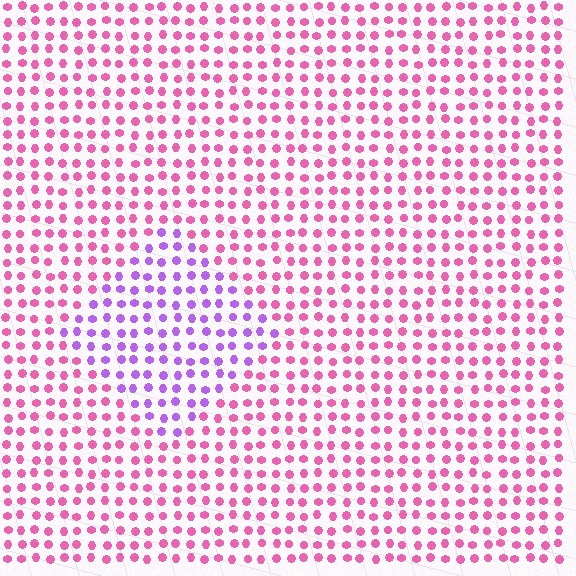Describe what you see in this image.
The image is filled with small pink elements in a uniform arrangement. A diamond-shaped region is visible where the elements are tinted to a slightly different hue, forming a subtle color boundary.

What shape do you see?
I see a diamond.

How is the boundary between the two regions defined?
The boundary is defined purely by a slight shift in hue (about 49 degrees). Spacing, size, and orientation are identical on both sides.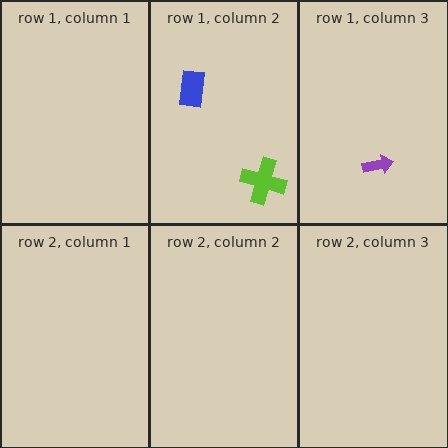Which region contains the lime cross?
The row 1, column 2 region.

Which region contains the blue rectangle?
The row 1, column 2 region.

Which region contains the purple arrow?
The row 1, column 3 region.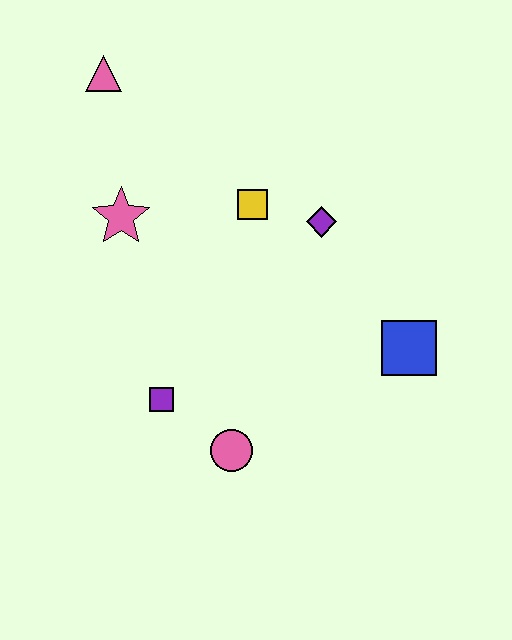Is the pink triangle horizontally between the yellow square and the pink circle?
No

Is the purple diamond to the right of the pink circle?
Yes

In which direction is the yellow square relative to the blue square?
The yellow square is to the left of the blue square.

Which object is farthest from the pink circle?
The pink triangle is farthest from the pink circle.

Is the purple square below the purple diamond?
Yes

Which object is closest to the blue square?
The purple diamond is closest to the blue square.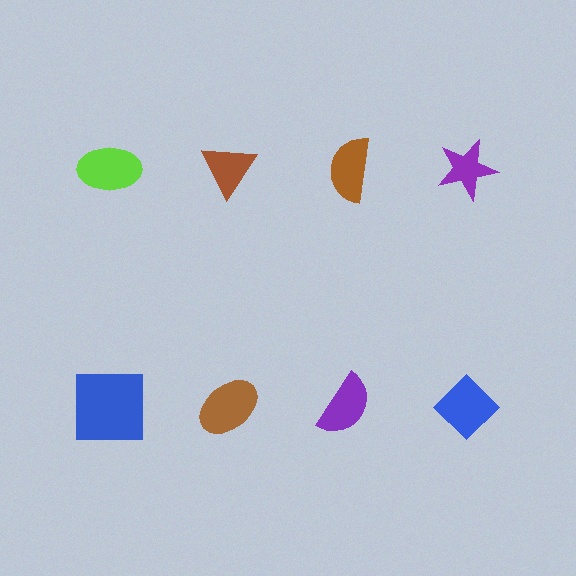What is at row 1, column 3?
A brown semicircle.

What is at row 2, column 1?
A blue square.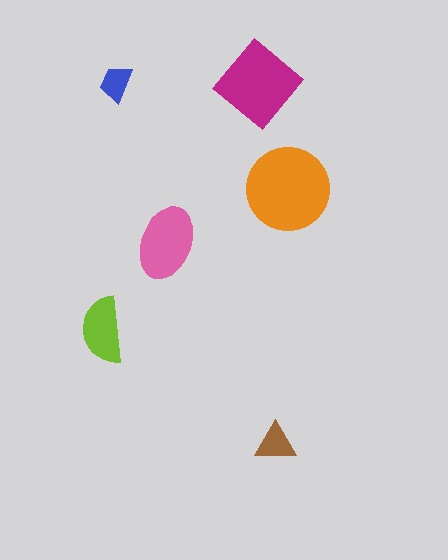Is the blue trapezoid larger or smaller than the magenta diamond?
Smaller.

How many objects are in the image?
There are 6 objects in the image.